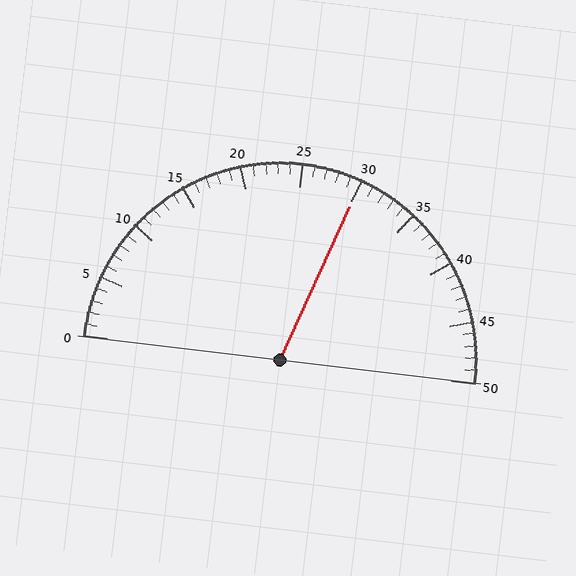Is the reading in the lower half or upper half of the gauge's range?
The reading is in the upper half of the range (0 to 50).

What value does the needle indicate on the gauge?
The needle indicates approximately 30.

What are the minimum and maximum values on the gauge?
The gauge ranges from 0 to 50.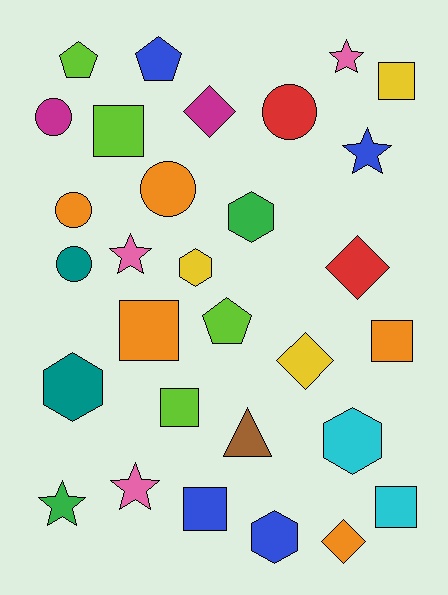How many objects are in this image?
There are 30 objects.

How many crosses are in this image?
There are no crosses.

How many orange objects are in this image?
There are 5 orange objects.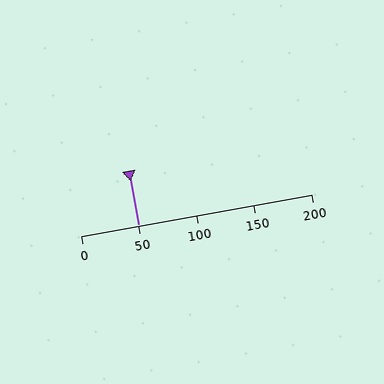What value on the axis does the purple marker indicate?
The marker indicates approximately 50.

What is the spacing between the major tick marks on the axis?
The major ticks are spaced 50 apart.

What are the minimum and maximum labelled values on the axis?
The axis runs from 0 to 200.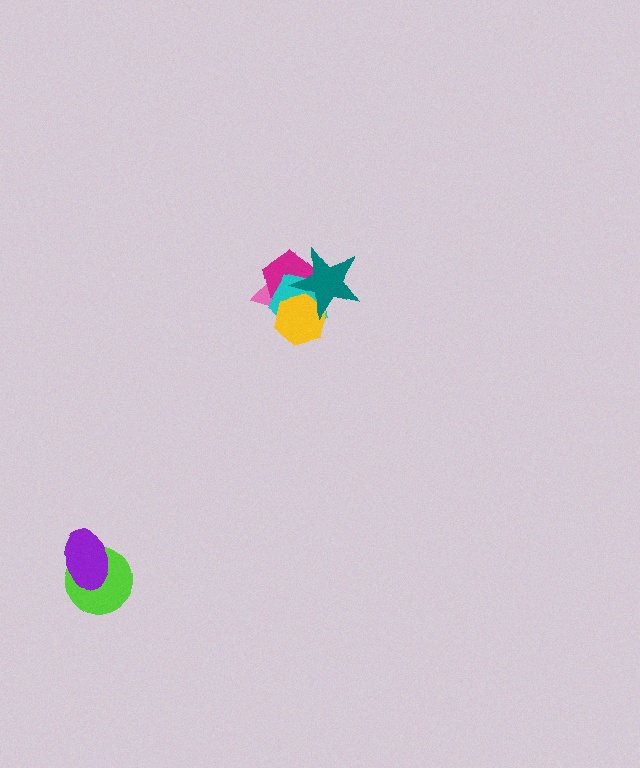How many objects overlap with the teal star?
4 objects overlap with the teal star.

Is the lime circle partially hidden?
Yes, it is partially covered by another shape.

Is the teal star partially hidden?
No, no other shape covers it.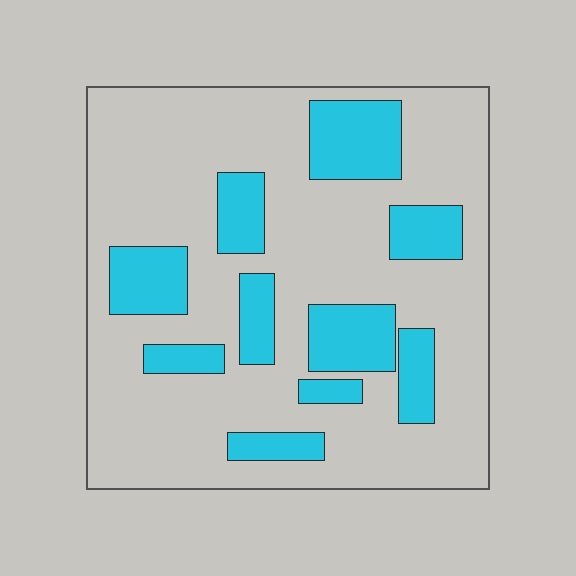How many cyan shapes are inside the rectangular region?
10.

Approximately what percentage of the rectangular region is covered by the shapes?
Approximately 25%.